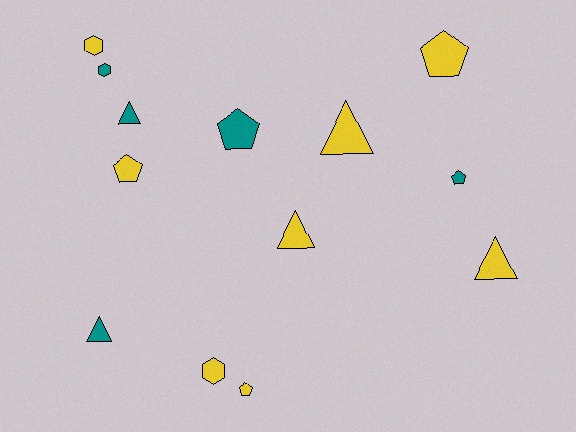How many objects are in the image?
There are 13 objects.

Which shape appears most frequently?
Triangle, with 5 objects.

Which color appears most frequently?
Yellow, with 8 objects.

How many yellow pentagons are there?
There are 3 yellow pentagons.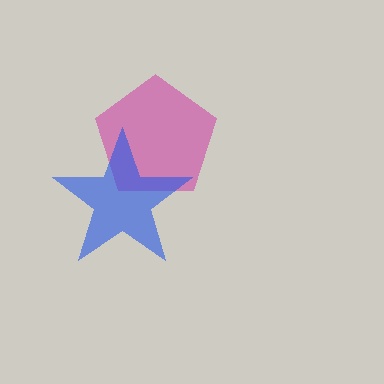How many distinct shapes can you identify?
There are 2 distinct shapes: a magenta pentagon, a blue star.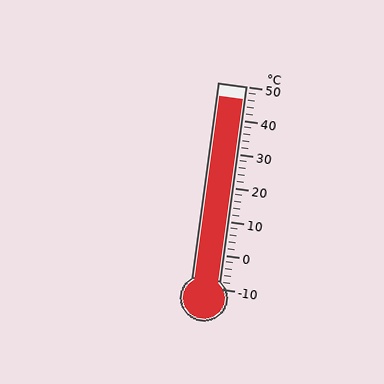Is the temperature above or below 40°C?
The temperature is above 40°C.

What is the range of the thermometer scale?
The thermometer scale ranges from -10°C to 50°C.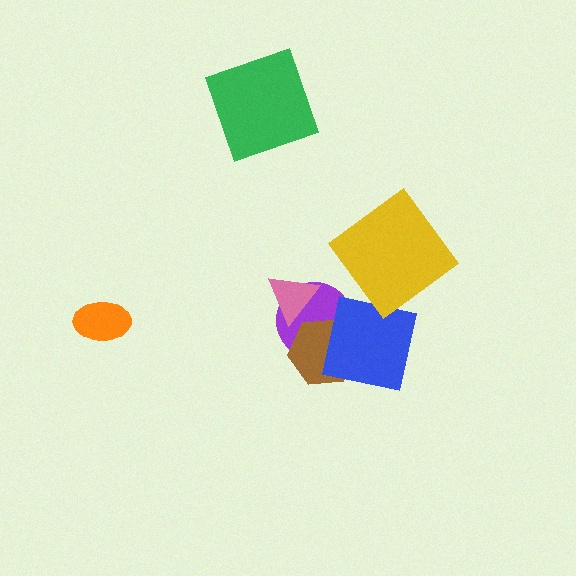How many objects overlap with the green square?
0 objects overlap with the green square.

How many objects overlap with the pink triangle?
1 object overlaps with the pink triangle.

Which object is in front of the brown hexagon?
The blue square is in front of the brown hexagon.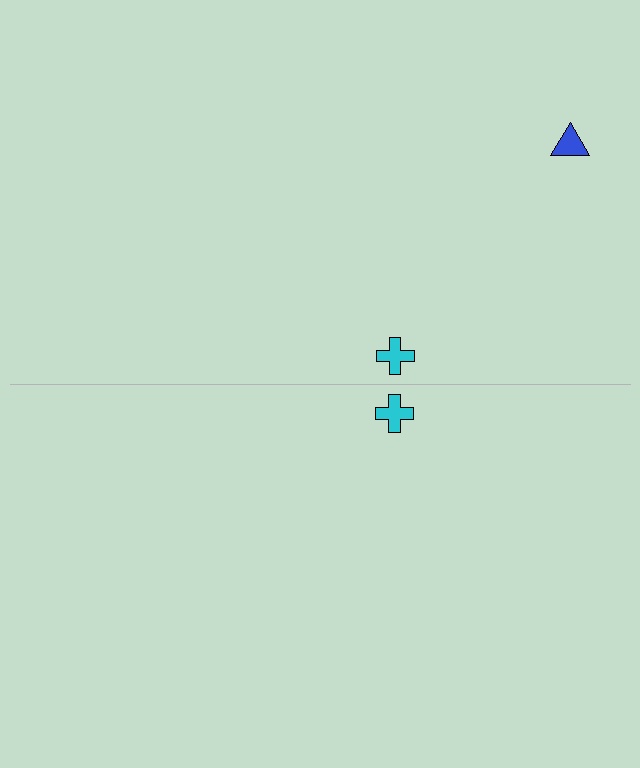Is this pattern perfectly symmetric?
No, the pattern is not perfectly symmetric. A blue triangle is missing from the bottom side.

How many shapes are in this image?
There are 3 shapes in this image.